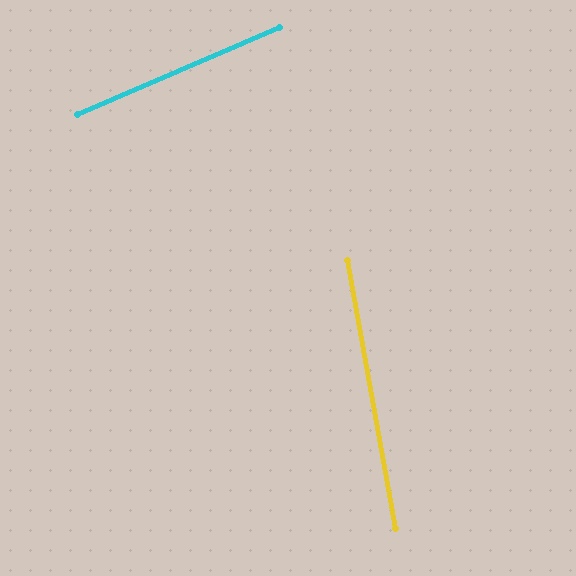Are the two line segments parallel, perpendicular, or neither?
Neither parallel nor perpendicular — they differ by about 77°.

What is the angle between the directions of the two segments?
Approximately 77 degrees.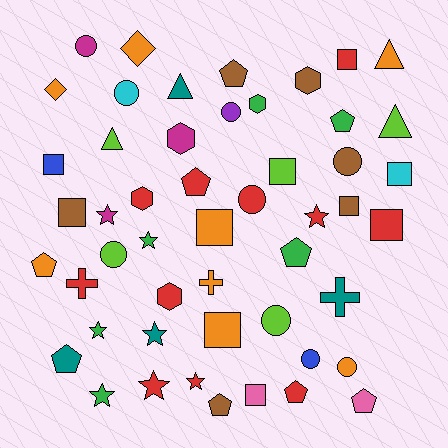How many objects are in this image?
There are 50 objects.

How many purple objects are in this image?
There is 1 purple object.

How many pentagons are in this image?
There are 9 pentagons.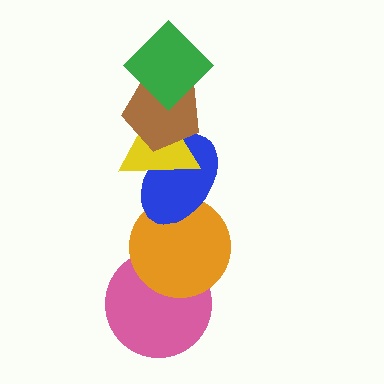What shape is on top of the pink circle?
The orange circle is on top of the pink circle.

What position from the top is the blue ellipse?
The blue ellipse is 4th from the top.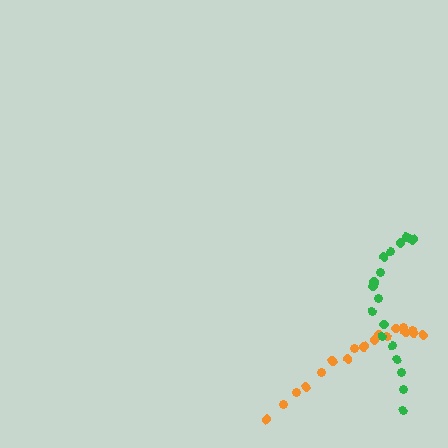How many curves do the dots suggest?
There are 2 distinct paths.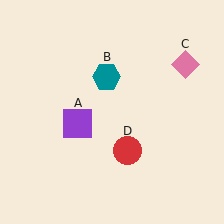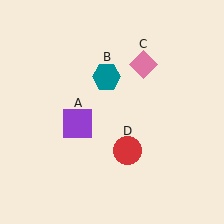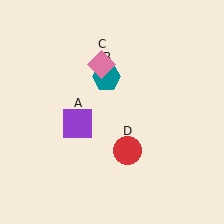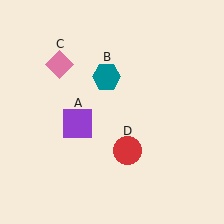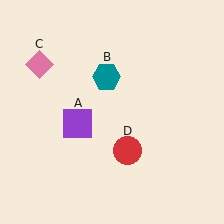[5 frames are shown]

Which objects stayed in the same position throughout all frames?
Purple square (object A) and teal hexagon (object B) and red circle (object D) remained stationary.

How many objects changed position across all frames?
1 object changed position: pink diamond (object C).